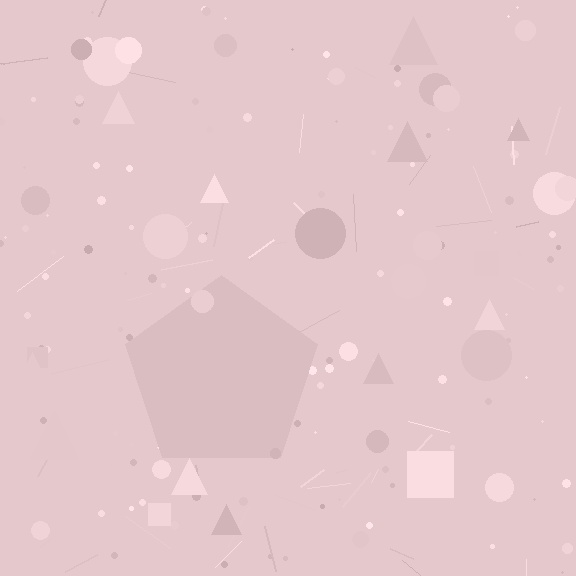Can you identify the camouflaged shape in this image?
The camouflaged shape is a pentagon.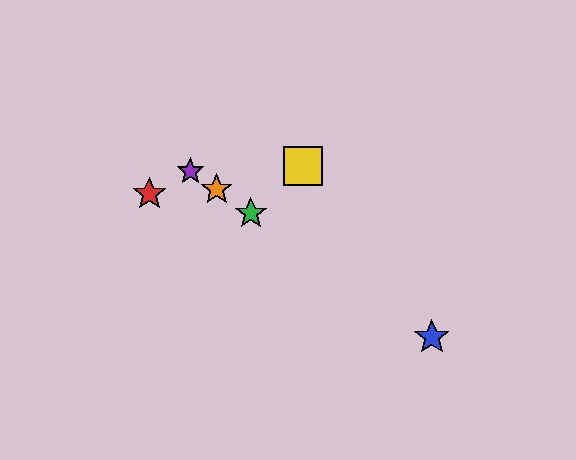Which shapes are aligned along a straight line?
The blue star, the green star, the purple star, the orange star are aligned along a straight line.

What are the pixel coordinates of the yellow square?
The yellow square is at (303, 166).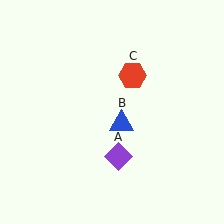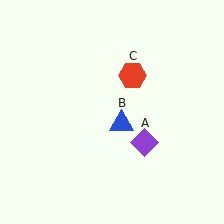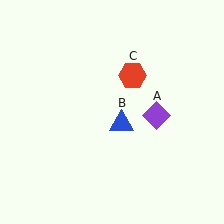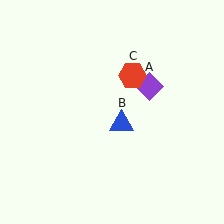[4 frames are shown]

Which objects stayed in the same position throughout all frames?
Blue triangle (object B) and red hexagon (object C) remained stationary.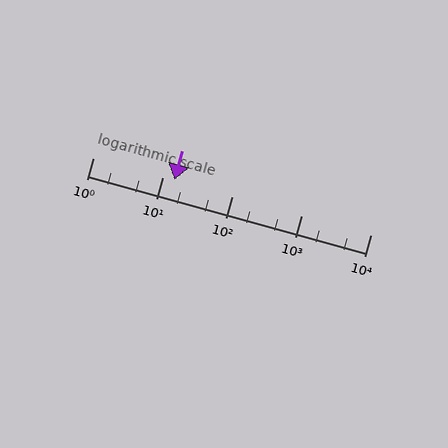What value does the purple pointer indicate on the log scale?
The pointer indicates approximately 15.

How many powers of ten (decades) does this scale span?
The scale spans 4 decades, from 1 to 10000.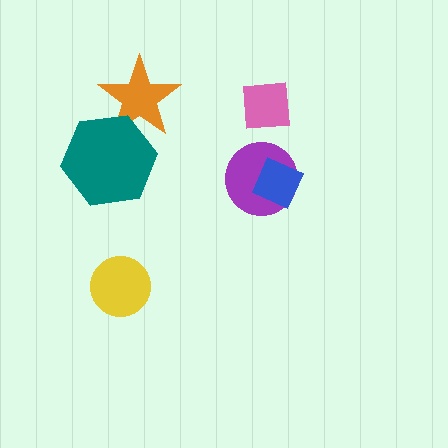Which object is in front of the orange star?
The teal hexagon is in front of the orange star.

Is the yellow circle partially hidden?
No, no other shape covers it.